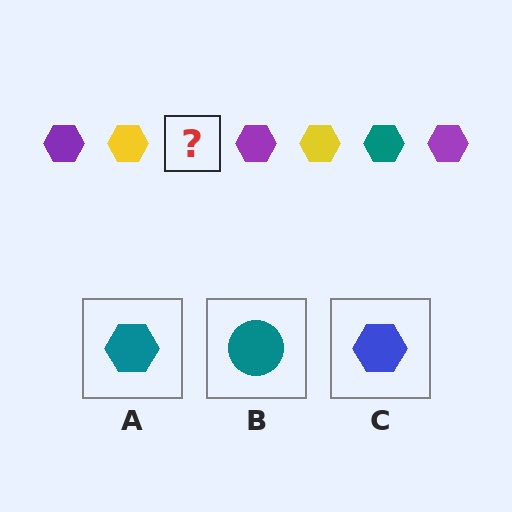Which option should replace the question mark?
Option A.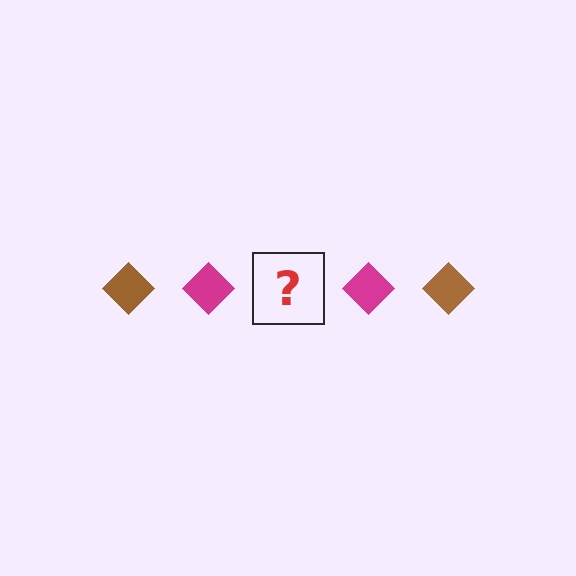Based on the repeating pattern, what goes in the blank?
The blank should be a brown diamond.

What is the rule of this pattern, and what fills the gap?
The rule is that the pattern cycles through brown, magenta diamonds. The gap should be filled with a brown diamond.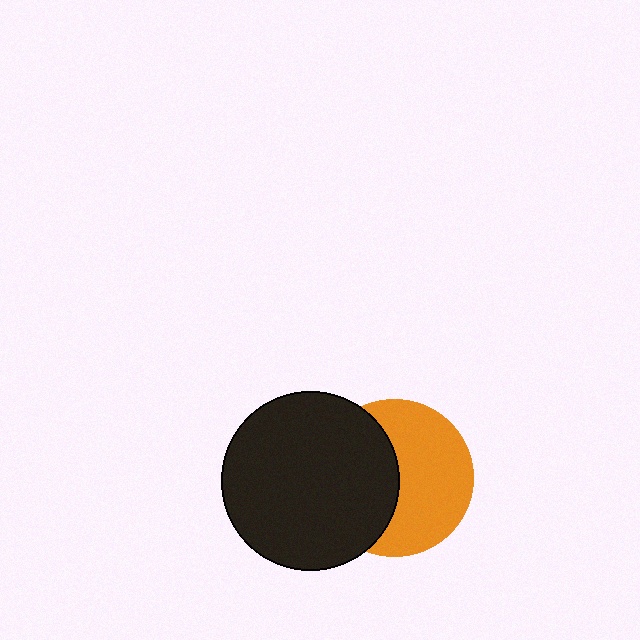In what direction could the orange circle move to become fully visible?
The orange circle could move right. That would shift it out from behind the black circle entirely.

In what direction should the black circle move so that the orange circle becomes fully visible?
The black circle should move left. That is the shortest direction to clear the overlap and leave the orange circle fully visible.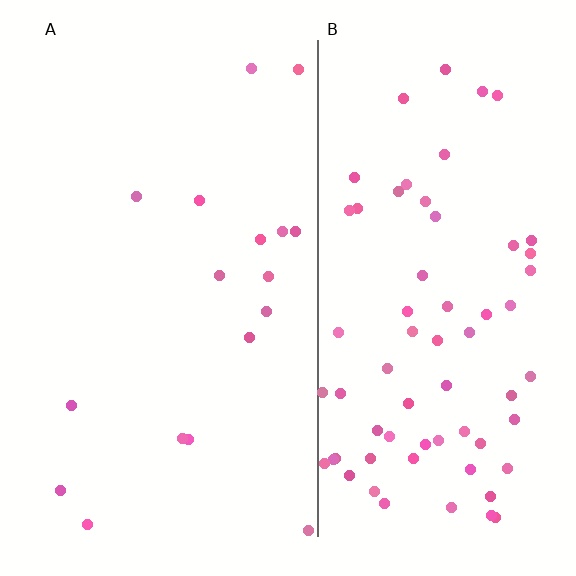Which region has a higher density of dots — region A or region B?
B (the right).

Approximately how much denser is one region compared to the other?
Approximately 4.0× — region B over region A.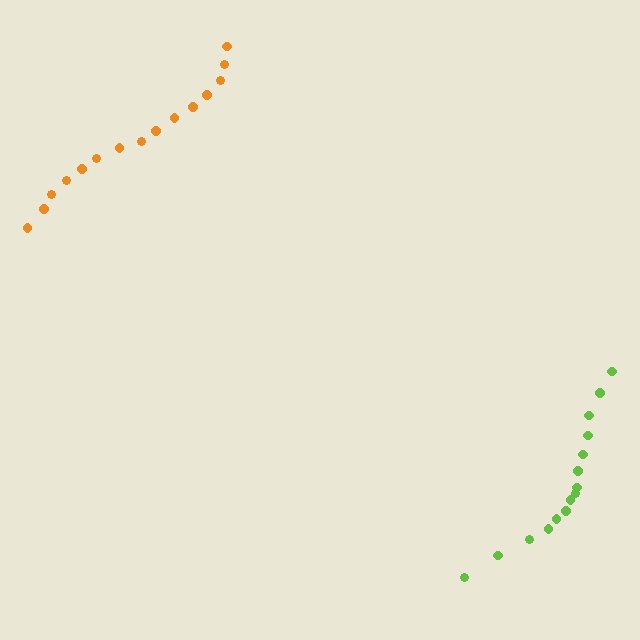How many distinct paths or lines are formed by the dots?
There are 2 distinct paths.